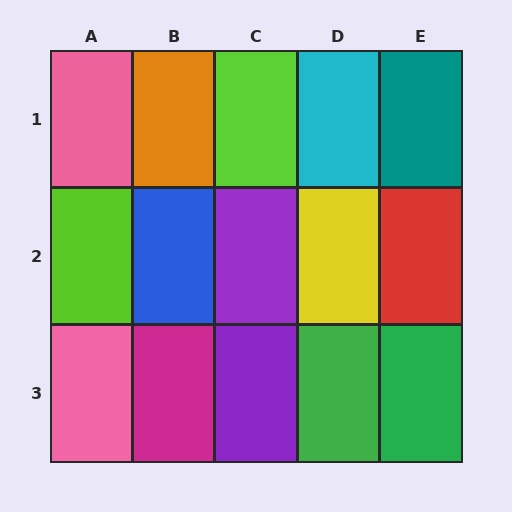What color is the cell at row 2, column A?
Lime.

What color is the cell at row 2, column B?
Blue.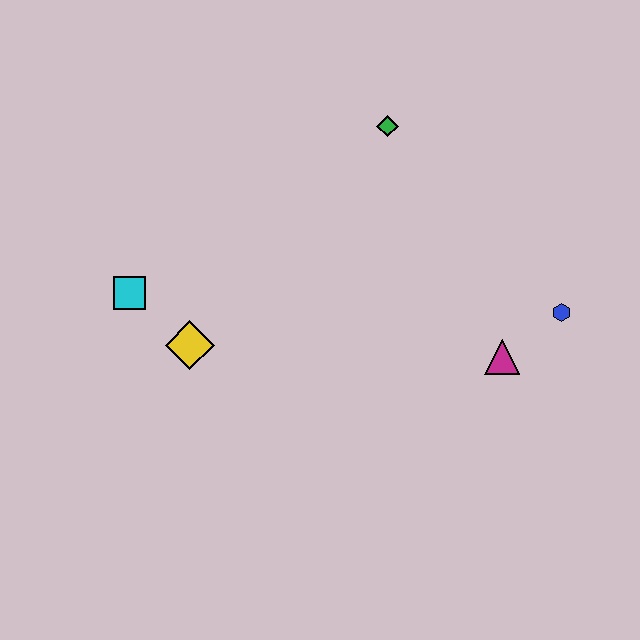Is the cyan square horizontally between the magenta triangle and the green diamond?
No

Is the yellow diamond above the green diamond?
No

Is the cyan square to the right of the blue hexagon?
No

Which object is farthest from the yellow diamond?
The blue hexagon is farthest from the yellow diamond.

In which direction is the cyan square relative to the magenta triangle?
The cyan square is to the left of the magenta triangle.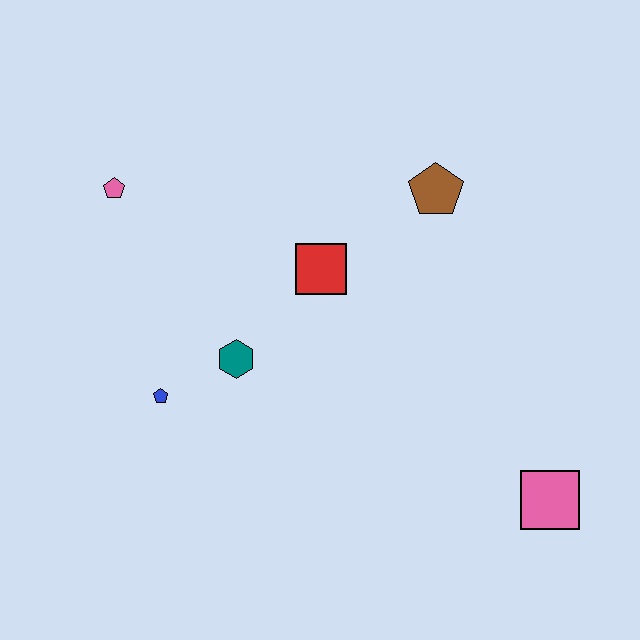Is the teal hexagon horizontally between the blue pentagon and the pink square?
Yes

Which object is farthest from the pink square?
The pink pentagon is farthest from the pink square.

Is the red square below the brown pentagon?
Yes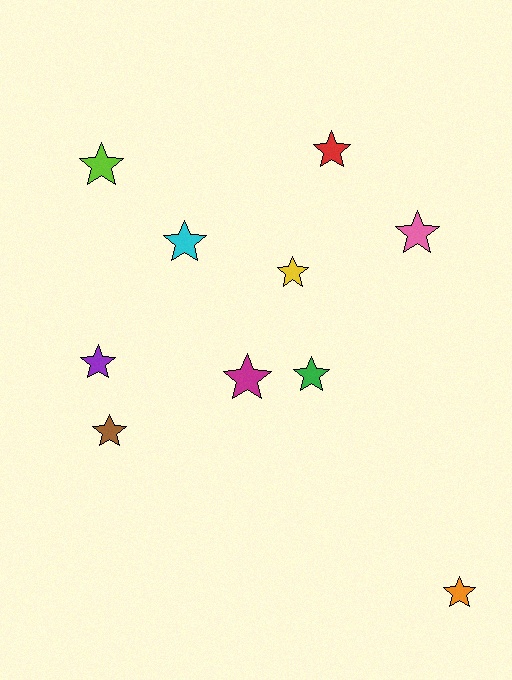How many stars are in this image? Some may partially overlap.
There are 10 stars.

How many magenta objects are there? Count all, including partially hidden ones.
There is 1 magenta object.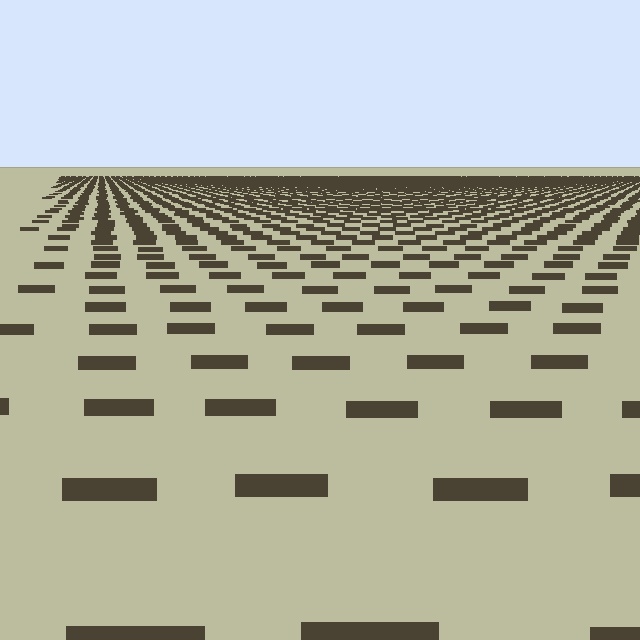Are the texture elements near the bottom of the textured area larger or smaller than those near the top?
Larger. Near the bottom, elements are closer to the viewer and appear at a bigger on-screen size.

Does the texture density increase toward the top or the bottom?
Density increases toward the top.